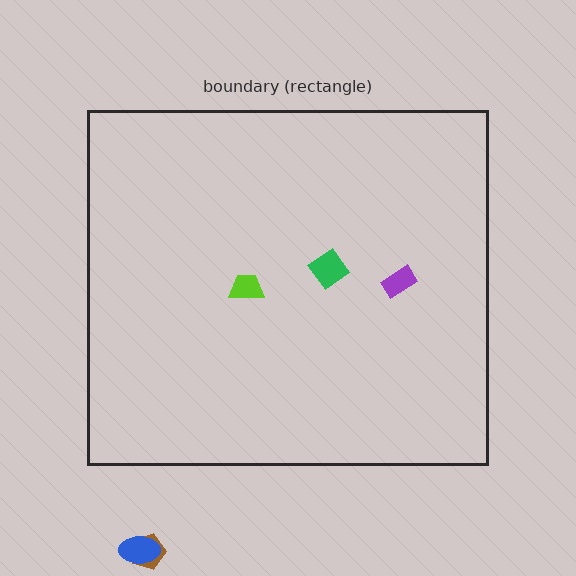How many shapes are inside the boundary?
3 inside, 2 outside.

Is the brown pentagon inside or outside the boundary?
Outside.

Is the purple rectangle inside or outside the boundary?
Inside.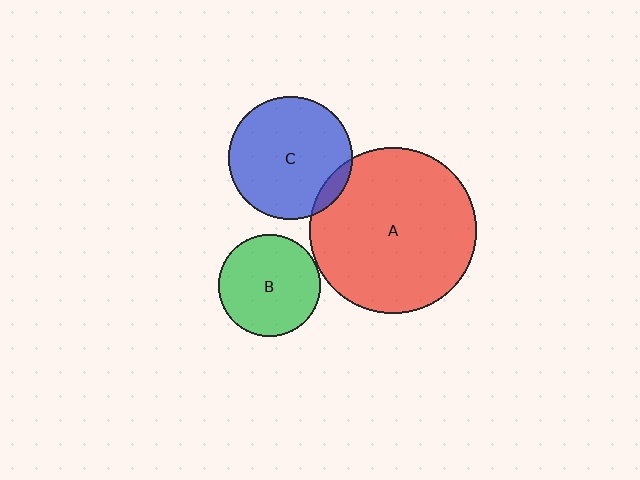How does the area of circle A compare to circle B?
Approximately 2.7 times.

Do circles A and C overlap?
Yes.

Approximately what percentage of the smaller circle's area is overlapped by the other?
Approximately 10%.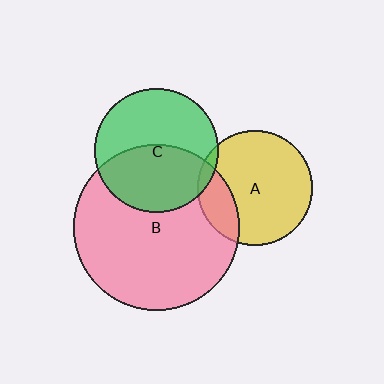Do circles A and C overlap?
Yes.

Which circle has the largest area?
Circle B (pink).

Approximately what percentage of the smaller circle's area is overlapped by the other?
Approximately 5%.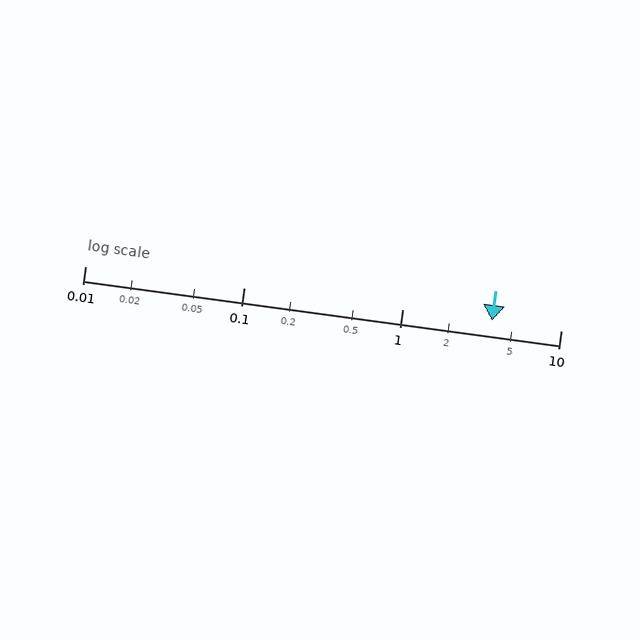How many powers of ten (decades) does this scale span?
The scale spans 3 decades, from 0.01 to 10.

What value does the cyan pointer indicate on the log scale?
The pointer indicates approximately 3.7.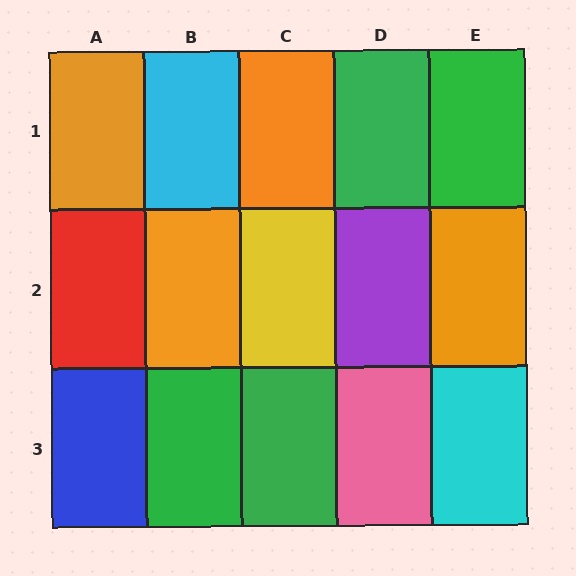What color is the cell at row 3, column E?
Cyan.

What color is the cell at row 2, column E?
Orange.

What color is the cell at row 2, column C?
Yellow.